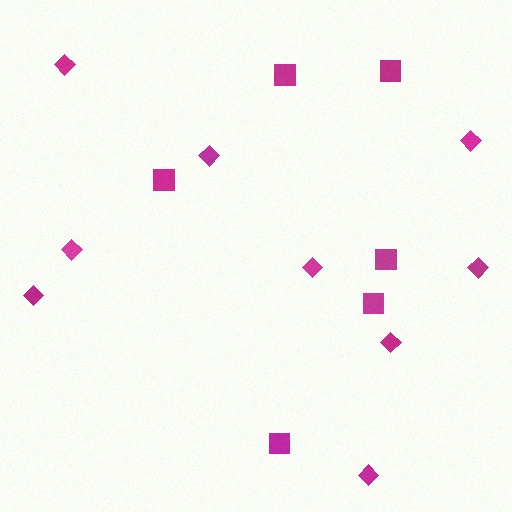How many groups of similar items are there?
There are 2 groups: one group of diamonds (9) and one group of squares (6).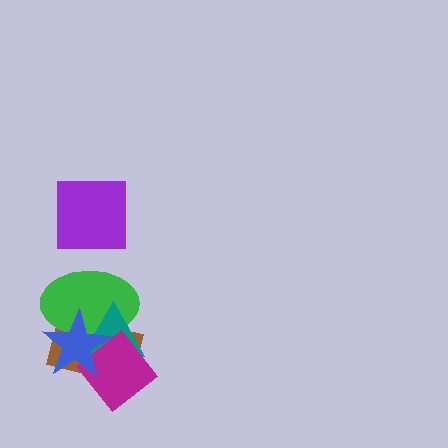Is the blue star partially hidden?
No, no other shape covers it.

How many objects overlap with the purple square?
0 objects overlap with the purple square.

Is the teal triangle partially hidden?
Yes, it is partially covered by another shape.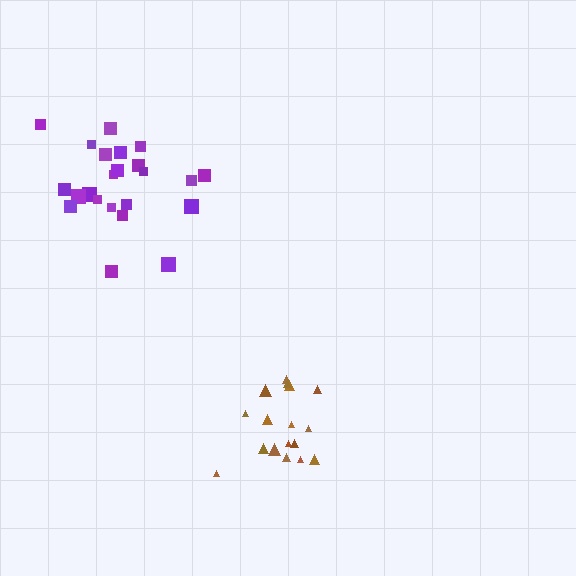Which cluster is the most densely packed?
Brown.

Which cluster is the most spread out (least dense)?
Purple.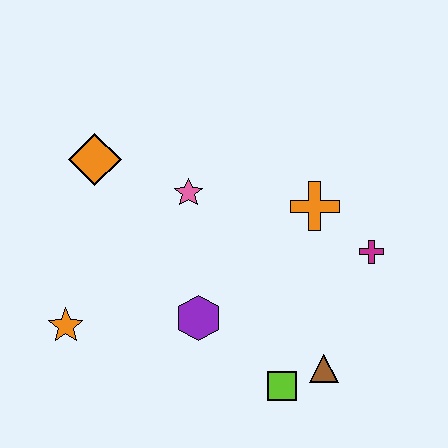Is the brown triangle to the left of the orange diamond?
No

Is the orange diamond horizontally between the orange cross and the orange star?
Yes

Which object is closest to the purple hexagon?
The lime square is closest to the purple hexagon.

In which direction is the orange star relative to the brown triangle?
The orange star is to the left of the brown triangle.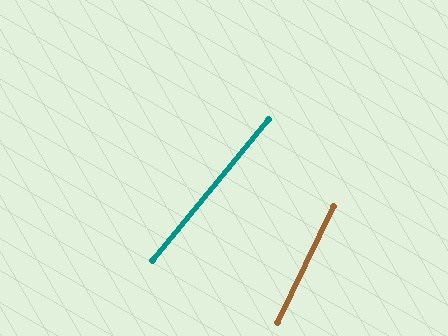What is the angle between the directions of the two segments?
Approximately 14 degrees.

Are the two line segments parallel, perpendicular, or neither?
Neither parallel nor perpendicular — they differ by about 14°.